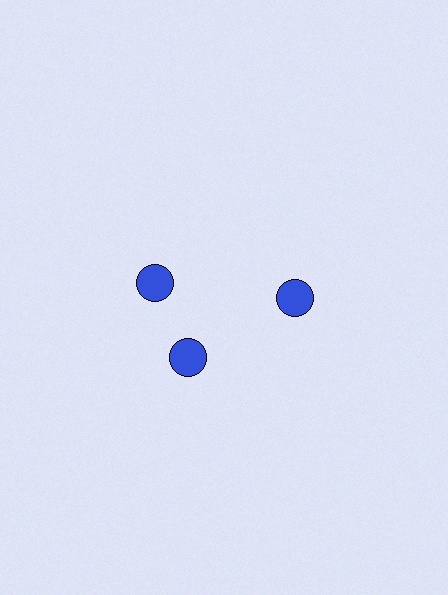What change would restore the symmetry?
The symmetry would be restored by rotating it back into even spacing with its neighbors so that all 3 circles sit at equal angles and equal distance from the center.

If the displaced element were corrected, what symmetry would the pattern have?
It would have 3-fold rotational symmetry — the pattern would map onto itself every 120 degrees.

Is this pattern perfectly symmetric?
No. The 3 blue circles are arranged in a ring, but one element near the 11 o'clock position is rotated out of alignment along the ring, breaking the 3-fold rotational symmetry.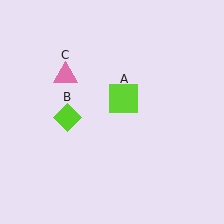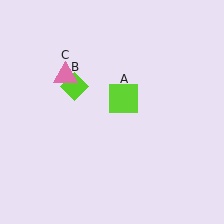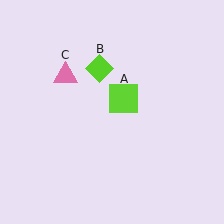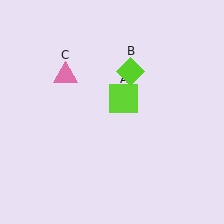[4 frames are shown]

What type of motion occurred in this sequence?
The lime diamond (object B) rotated clockwise around the center of the scene.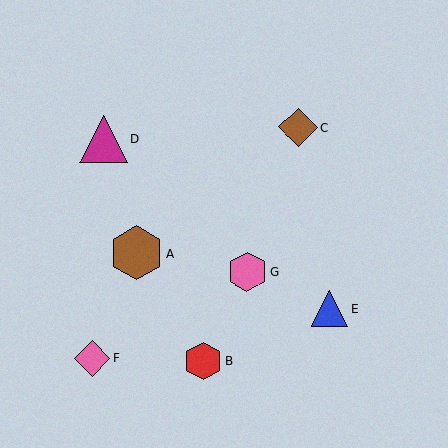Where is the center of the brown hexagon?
The center of the brown hexagon is at (136, 253).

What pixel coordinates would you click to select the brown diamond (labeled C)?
Click at (298, 127) to select the brown diamond C.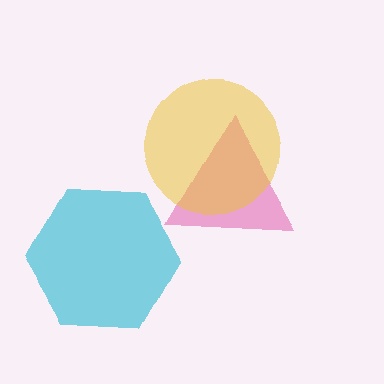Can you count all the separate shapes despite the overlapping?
Yes, there are 3 separate shapes.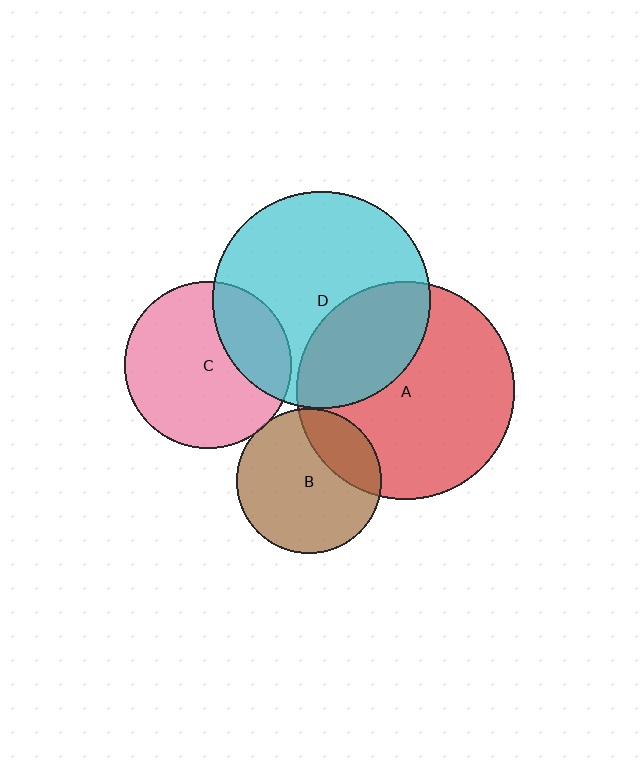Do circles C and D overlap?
Yes.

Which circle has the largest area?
Circle A (red).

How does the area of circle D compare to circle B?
Approximately 2.3 times.